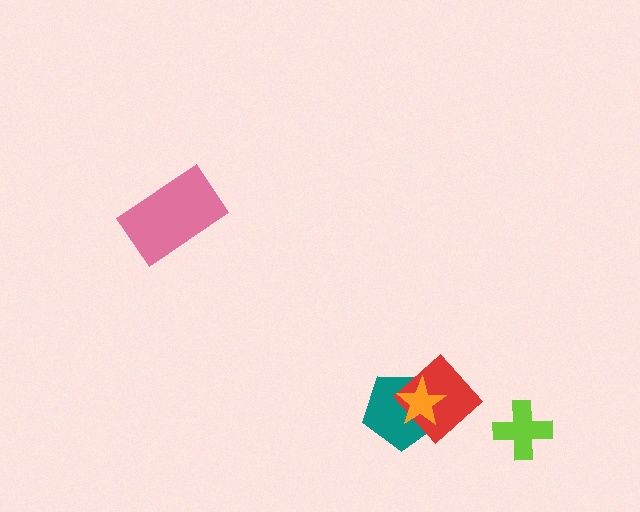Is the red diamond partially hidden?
Yes, it is partially covered by another shape.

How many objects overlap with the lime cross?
0 objects overlap with the lime cross.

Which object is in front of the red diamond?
The orange star is in front of the red diamond.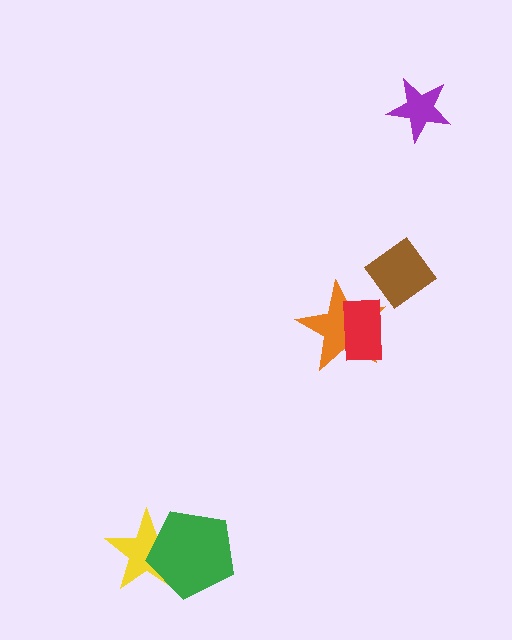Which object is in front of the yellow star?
The green pentagon is in front of the yellow star.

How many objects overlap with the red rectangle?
1 object overlaps with the red rectangle.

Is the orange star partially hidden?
Yes, it is partially covered by another shape.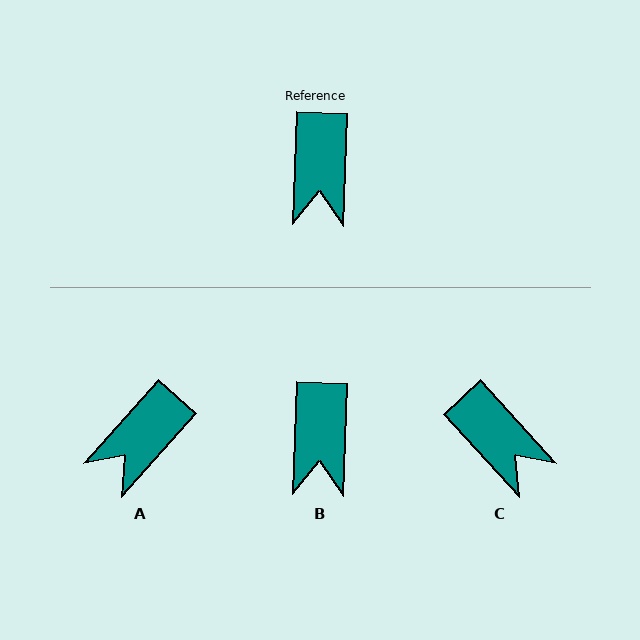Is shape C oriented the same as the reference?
No, it is off by about 44 degrees.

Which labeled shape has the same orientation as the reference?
B.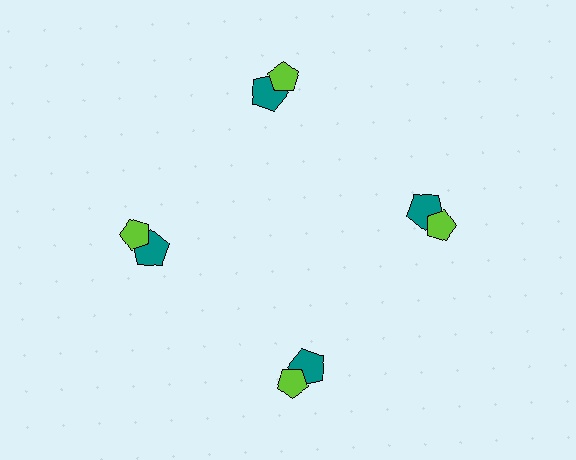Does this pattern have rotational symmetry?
Yes, this pattern has 4-fold rotational symmetry. It looks the same after rotating 90 degrees around the center.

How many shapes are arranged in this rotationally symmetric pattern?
There are 8 shapes, arranged in 4 groups of 2.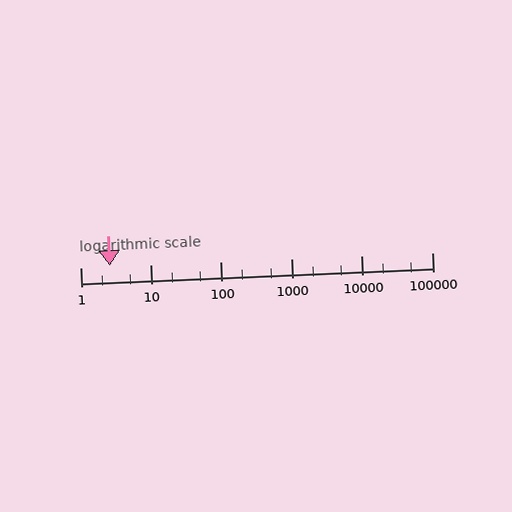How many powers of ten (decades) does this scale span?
The scale spans 5 decades, from 1 to 100000.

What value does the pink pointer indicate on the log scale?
The pointer indicates approximately 2.6.